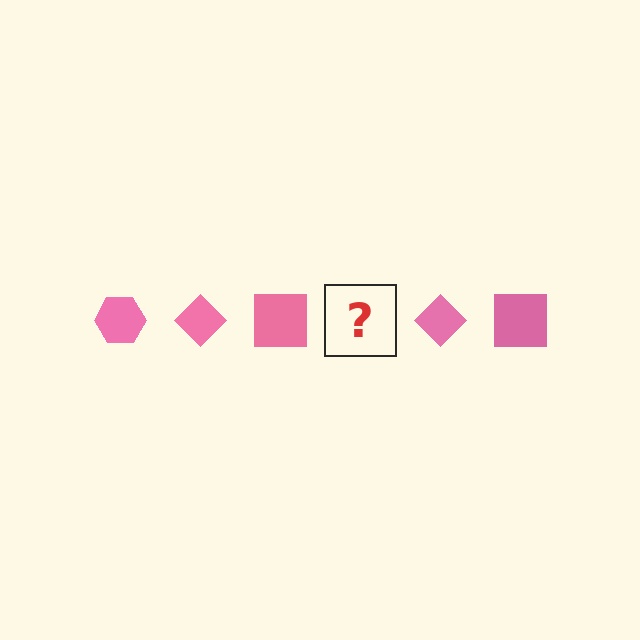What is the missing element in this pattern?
The missing element is a pink hexagon.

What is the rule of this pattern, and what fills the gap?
The rule is that the pattern cycles through hexagon, diamond, square shapes in pink. The gap should be filled with a pink hexagon.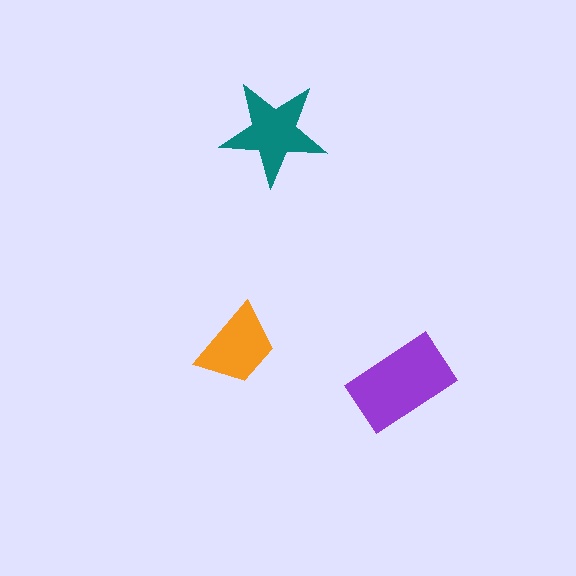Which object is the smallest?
The orange trapezoid.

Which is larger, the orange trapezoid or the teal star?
The teal star.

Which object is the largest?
The purple rectangle.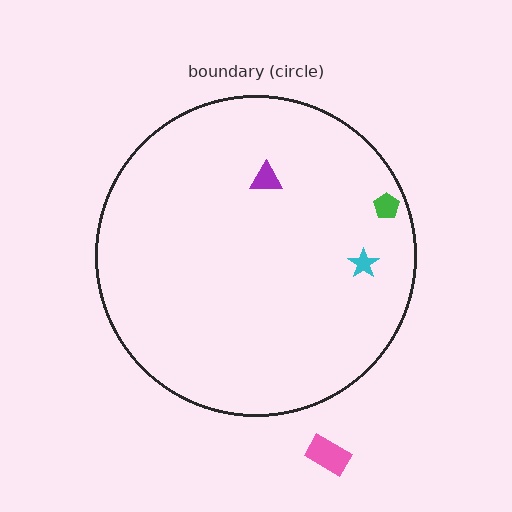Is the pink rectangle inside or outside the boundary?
Outside.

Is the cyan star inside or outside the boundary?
Inside.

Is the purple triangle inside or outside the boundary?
Inside.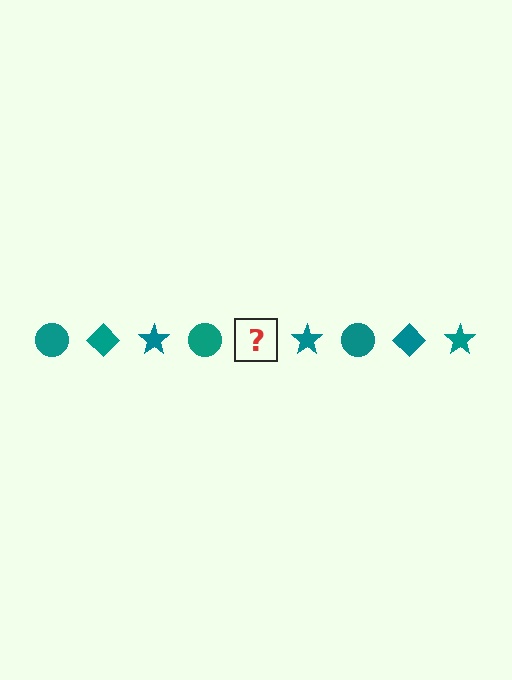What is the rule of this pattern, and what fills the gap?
The rule is that the pattern cycles through circle, diamond, star shapes in teal. The gap should be filled with a teal diamond.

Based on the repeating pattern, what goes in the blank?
The blank should be a teal diamond.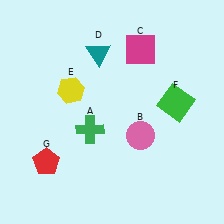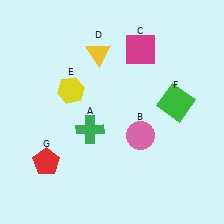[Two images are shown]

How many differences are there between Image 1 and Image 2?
There is 1 difference between the two images.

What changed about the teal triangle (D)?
In Image 1, D is teal. In Image 2, it changed to yellow.